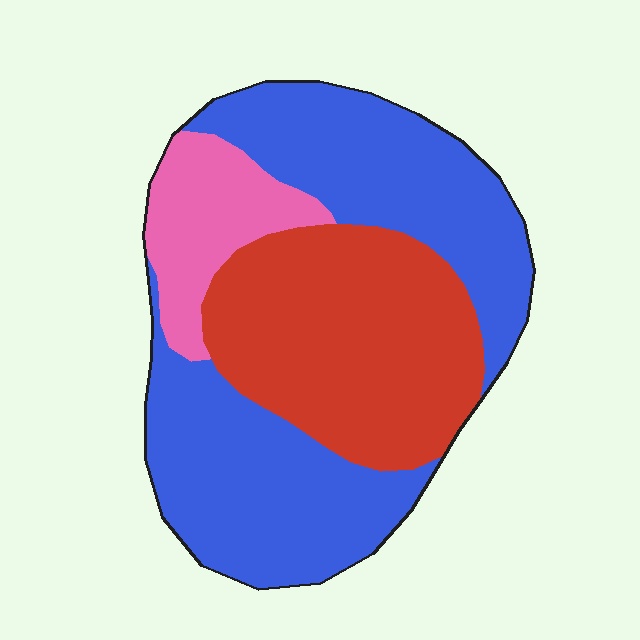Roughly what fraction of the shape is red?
Red covers roughly 35% of the shape.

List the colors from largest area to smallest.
From largest to smallest: blue, red, pink.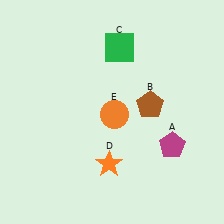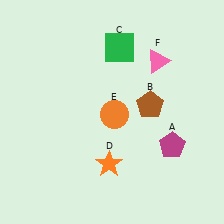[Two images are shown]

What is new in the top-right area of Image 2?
A pink triangle (F) was added in the top-right area of Image 2.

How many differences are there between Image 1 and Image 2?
There is 1 difference between the two images.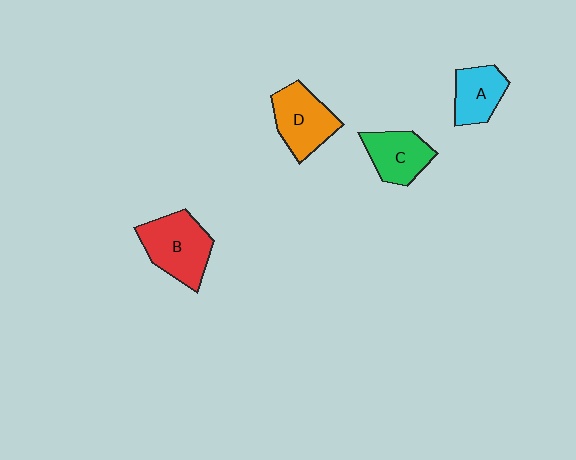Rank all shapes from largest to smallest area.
From largest to smallest: B (red), D (orange), C (green), A (cyan).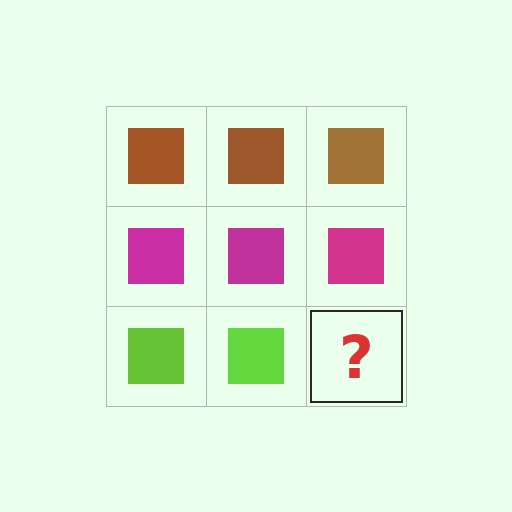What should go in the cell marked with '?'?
The missing cell should contain a lime square.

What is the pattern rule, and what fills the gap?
The rule is that each row has a consistent color. The gap should be filled with a lime square.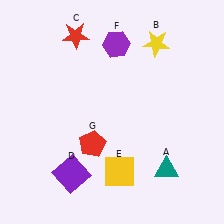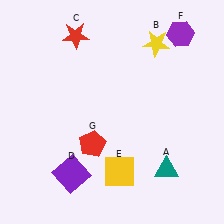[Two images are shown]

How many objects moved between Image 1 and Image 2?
1 object moved between the two images.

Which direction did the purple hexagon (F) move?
The purple hexagon (F) moved right.